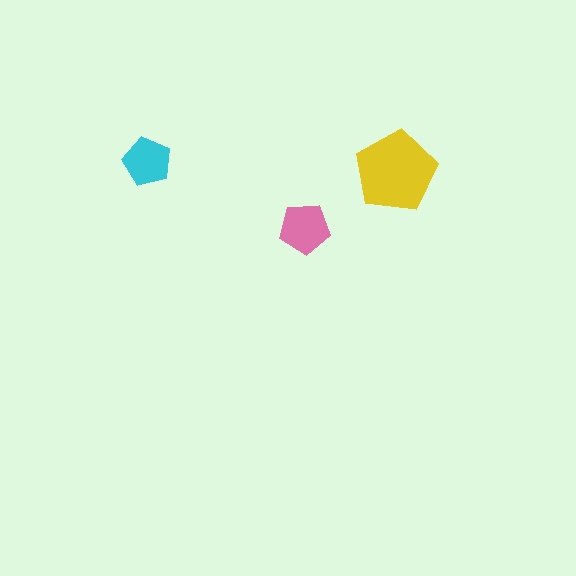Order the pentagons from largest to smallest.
the yellow one, the pink one, the cyan one.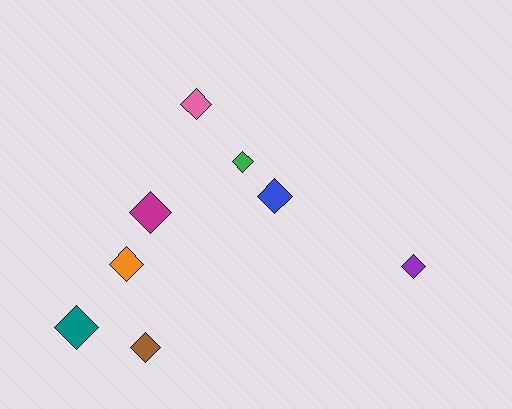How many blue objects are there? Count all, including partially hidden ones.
There is 1 blue object.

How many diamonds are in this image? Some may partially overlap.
There are 8 diamonds.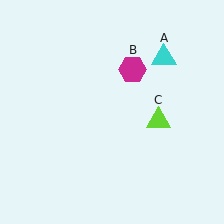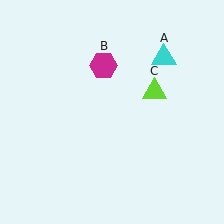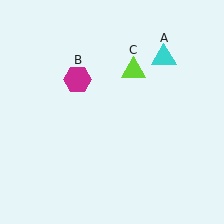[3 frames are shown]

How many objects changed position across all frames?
2 objects changed position: magenta hexagon (object B), lime triangle (object C).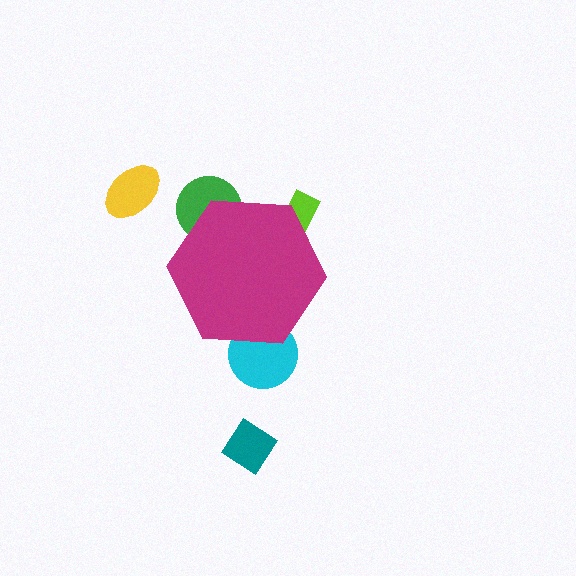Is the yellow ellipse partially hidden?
No, the yellow ellipse is fully visible.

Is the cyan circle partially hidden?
Yes, the cyan circle is partially hidden behind the magenta hexagon.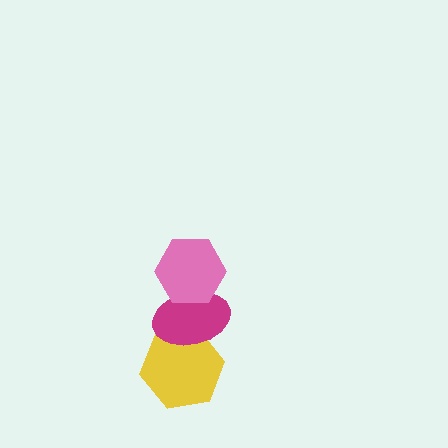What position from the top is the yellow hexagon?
The yellow hexagon is 3rd from the top.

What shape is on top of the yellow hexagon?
The magenta ellipse is on top of the yellow hexagon.